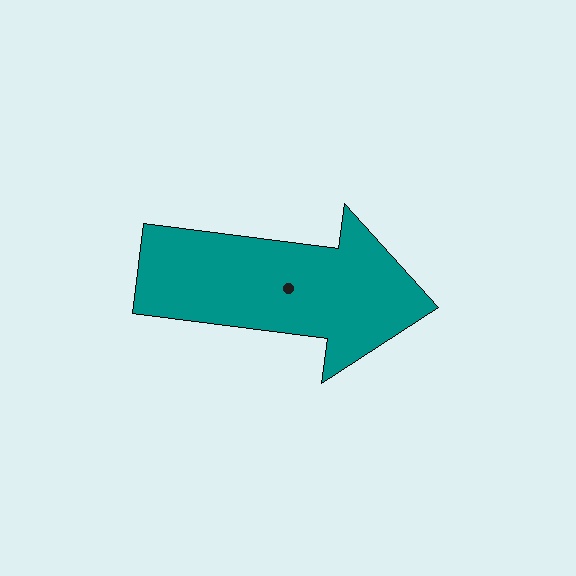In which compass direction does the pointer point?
East.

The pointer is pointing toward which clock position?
Roughly 3 o'clock.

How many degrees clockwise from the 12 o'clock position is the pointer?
Approximately 97 degrees.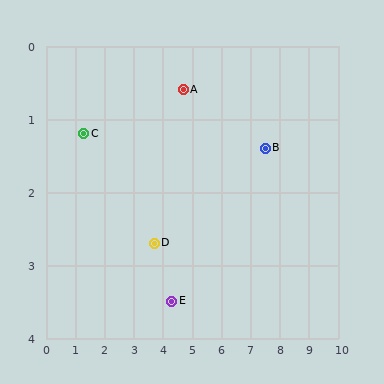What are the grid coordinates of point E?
Point E is at approximately (4.3, 3.5).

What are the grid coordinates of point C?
Point C is at approximately (1.3, 1.2).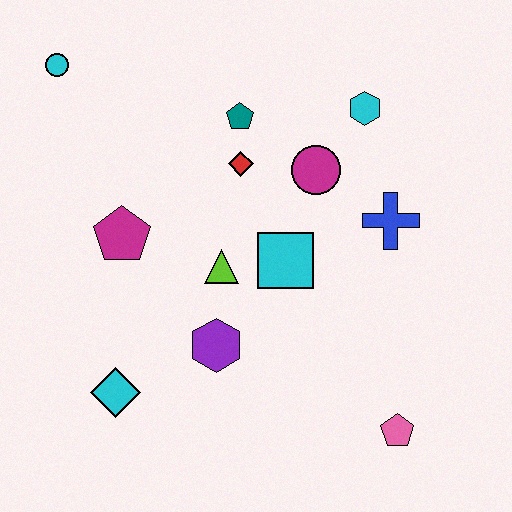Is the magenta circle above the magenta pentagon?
Yes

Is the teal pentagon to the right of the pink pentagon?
No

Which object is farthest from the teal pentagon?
The pink pentagon is farthest from the teal pentagon.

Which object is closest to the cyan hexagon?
The magenta circle is closest to the cyan hexagon.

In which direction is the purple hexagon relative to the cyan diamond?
The purple hexagon is to the right of the cyan diamond.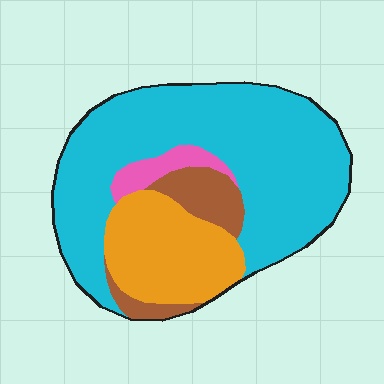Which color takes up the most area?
Cyan, at roughly 65%.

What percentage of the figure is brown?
Brown takes up about one tenth (1/10) of the figure.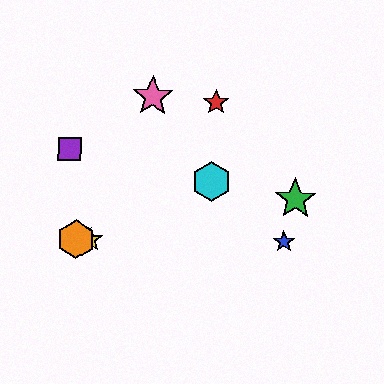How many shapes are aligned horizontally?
3 shapes (the blue star, the yellow star, the orange hexagon) are aligned horizontally.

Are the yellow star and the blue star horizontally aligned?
Yes, both are at y≈239.